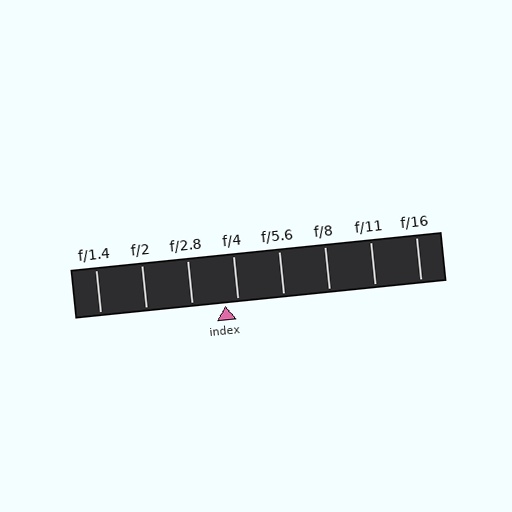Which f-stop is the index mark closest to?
The index mark is closest to f/4.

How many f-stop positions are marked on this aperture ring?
There are 8 f-stop positions marked.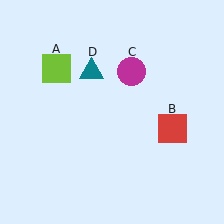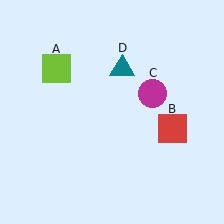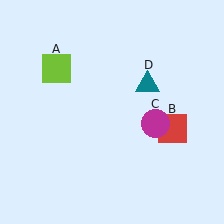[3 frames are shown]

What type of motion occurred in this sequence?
The magenta circle (object C), teal triangle (object D) rotated clockwise around the center of the scene.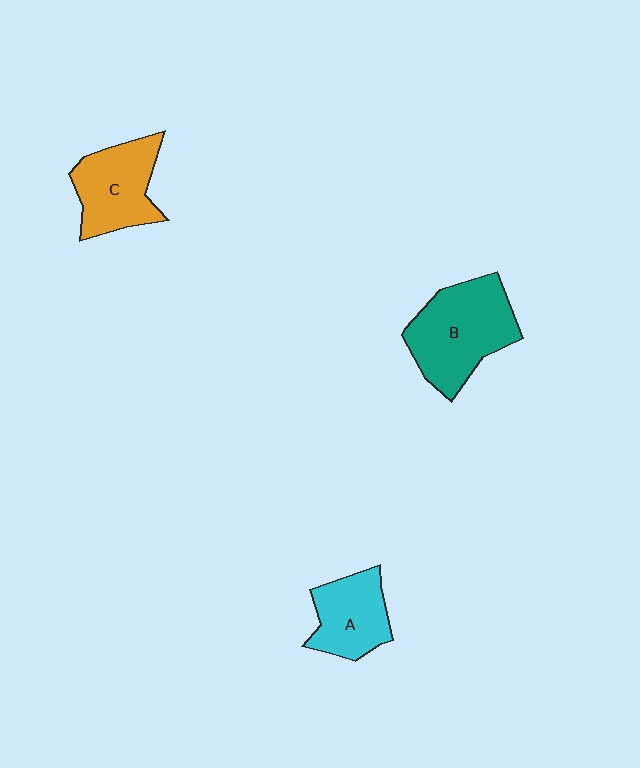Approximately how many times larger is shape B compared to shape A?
Approximately 1.6 times.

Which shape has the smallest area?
Shape A (cyan).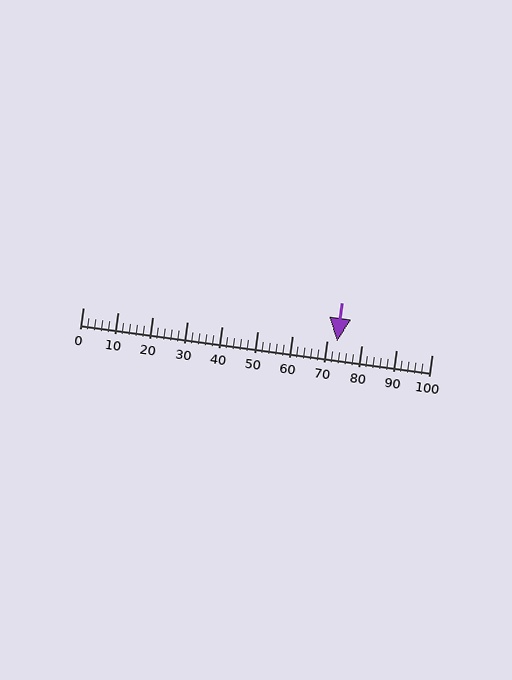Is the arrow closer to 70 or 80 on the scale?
The arrow is closer to 70.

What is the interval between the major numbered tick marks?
The major tick marks are spaced 10 units apart.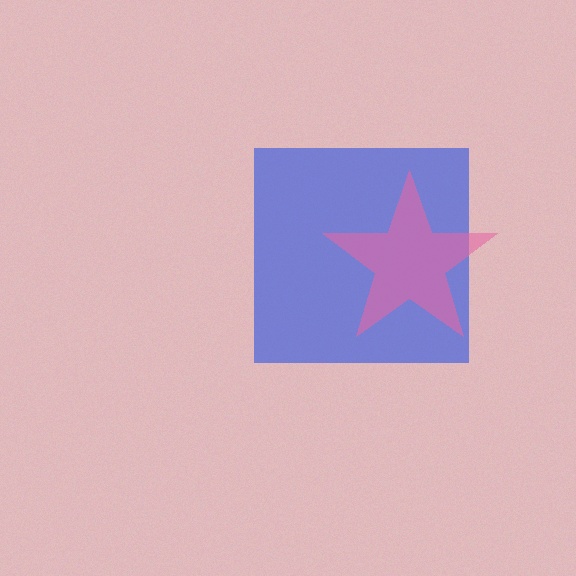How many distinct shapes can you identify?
There are 2 distinct shapes: a blue square, a pink star.